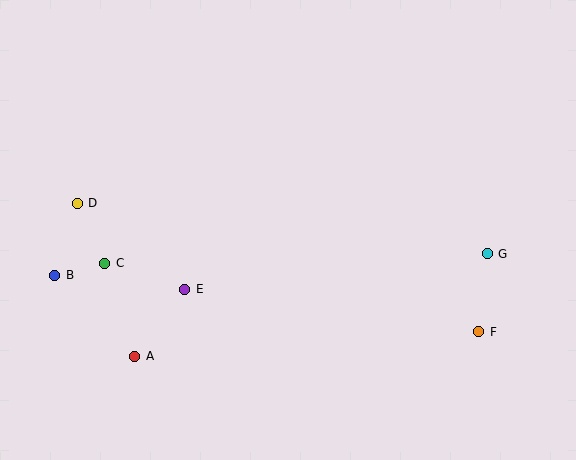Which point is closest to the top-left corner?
Point D is closest to the top-left corner.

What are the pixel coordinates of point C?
Point C is at (105, 263).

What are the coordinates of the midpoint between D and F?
The midpoint between D and F is at (278, 267).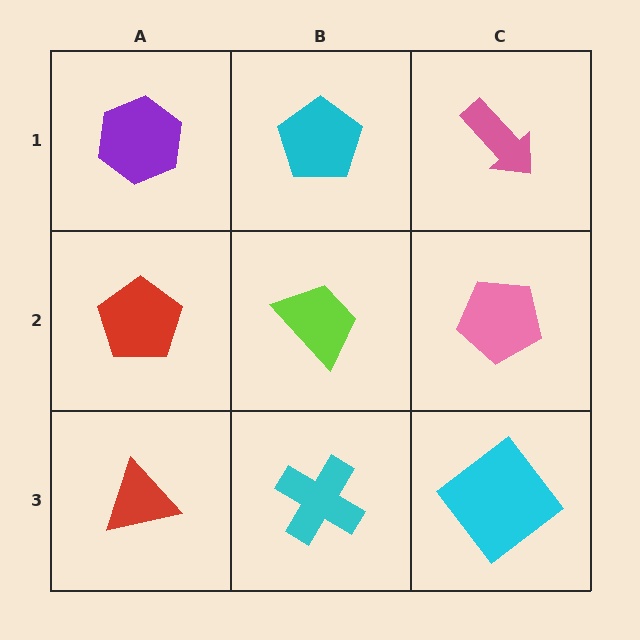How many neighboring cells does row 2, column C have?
3.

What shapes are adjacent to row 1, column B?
A lime trapezoid (row 2, column B), a purple hexagon (row 1, column A), a pink arrow (row 1, column C).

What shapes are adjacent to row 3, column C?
A pink pentagon (row 2, column C), a cyan cross (row 3, column B).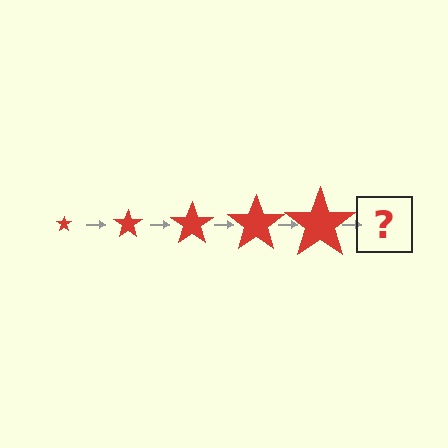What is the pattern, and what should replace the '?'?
The pattern is that the star gets progressively larger each step. The '?' should be a red star, larger than the previous one.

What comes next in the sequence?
The next element should be a red star, larger than the previous one.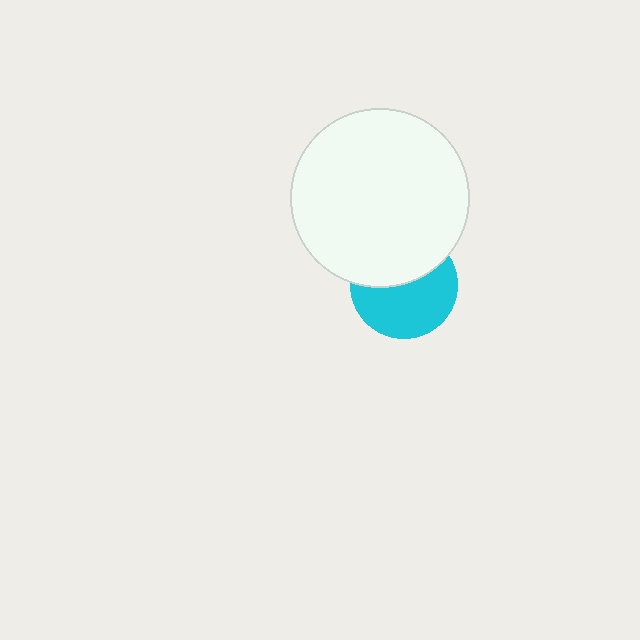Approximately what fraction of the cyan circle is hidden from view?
Roughly 43% of the cyan circle is hidden behind the white circle.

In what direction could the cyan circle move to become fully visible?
The cyan circle could move down. That would shift it out from behind the white circle entirely.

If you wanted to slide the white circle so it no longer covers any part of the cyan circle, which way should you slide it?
Slide it up — that is the most direct way to separate the two shapes.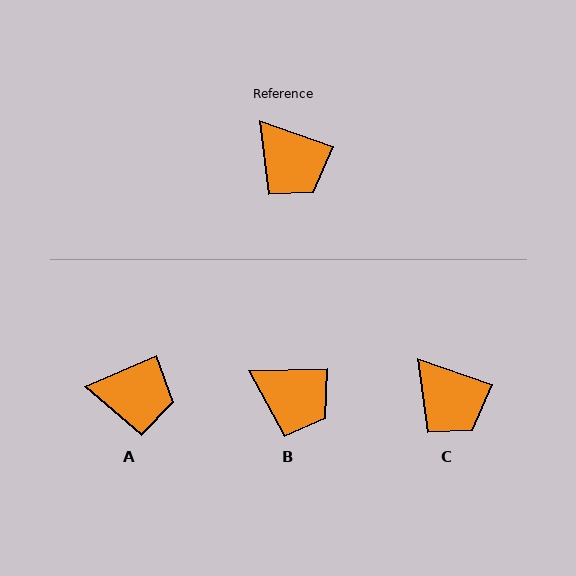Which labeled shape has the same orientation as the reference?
C.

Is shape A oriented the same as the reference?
No, it is off by about 43 degrees.